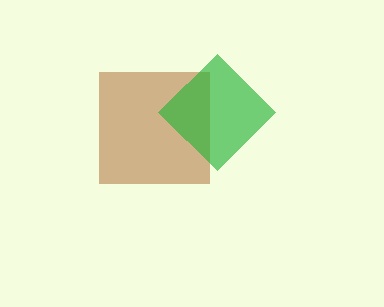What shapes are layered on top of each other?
The layered shapes are: a brown square, a green diamond.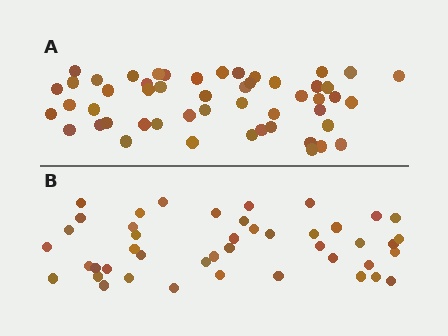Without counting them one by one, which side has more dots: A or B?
Region A (the top region) has more dots.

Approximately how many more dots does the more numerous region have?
Region A has roughly 8 or so more dots than region B.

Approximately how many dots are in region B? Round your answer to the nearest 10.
About 40 dots. (The exact count is 44, which rounds to 40.)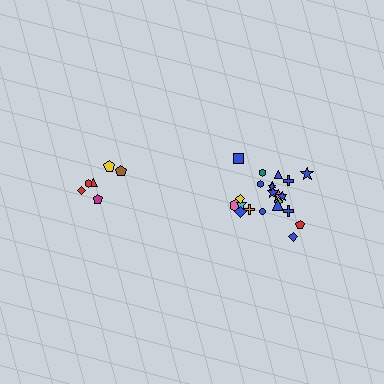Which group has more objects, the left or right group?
The right group.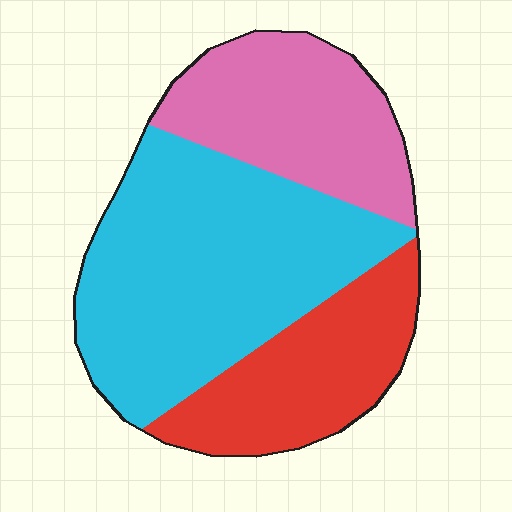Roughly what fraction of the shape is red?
Red takes up between a sixth and a third of the shape.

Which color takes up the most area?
Cyan, at roughly 50%.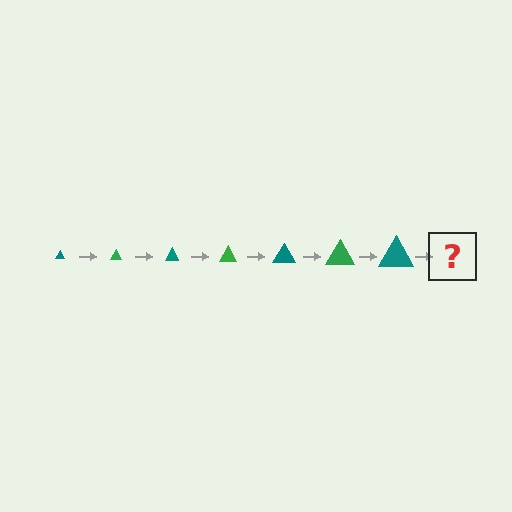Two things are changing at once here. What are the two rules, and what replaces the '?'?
The two rules are that the triangle grows larger each step and the color cycles through teal and green. The '?' should be a green triangle, larger than the previous one.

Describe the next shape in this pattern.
It should be a green triangle, larger than the previous one.